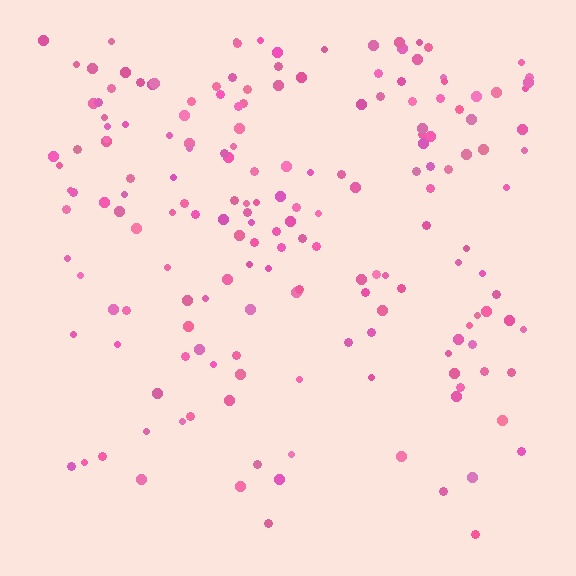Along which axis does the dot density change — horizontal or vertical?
Vertical.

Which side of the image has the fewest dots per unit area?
The bottom.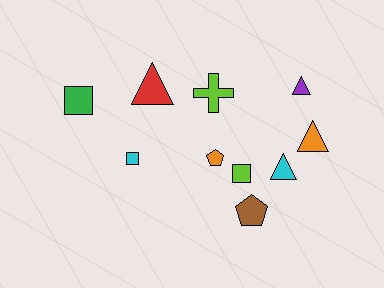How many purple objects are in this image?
There is 1 purple object.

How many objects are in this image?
There are 10 objects.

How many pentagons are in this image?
There are 2 pentagons.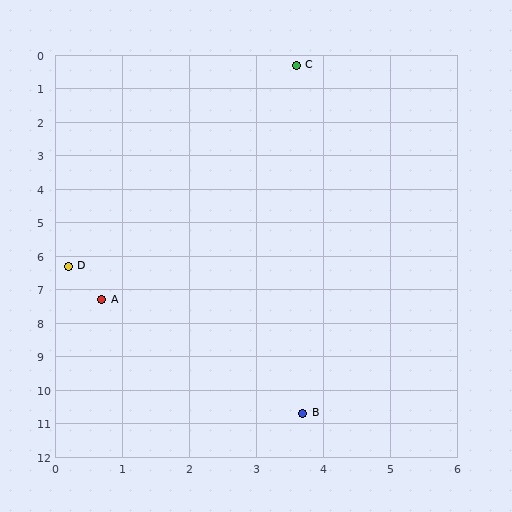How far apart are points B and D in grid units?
Points B and D are about 5.6 grid units apart.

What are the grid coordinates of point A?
Point A is at approximately (0.7, 7.3).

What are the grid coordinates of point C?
Point C is at approximately (3.6, 0.3).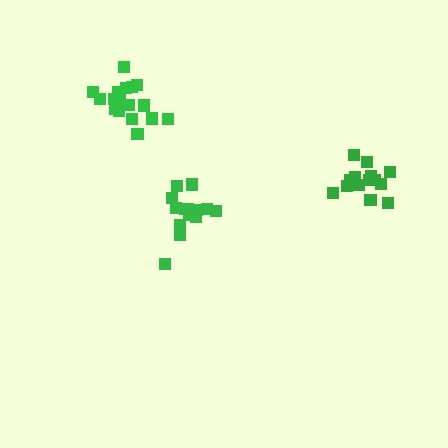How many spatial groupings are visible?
There are 3 spatial groupings.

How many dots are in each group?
Group 1: 18 dots, Group 2: 14 dots, Group 3: 14 dots (46 total).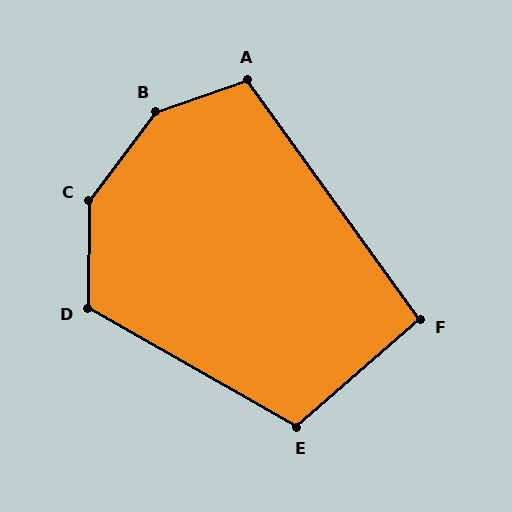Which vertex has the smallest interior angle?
F, at approximately 95 degrees.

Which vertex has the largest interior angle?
B, at approximately 146 degrees.